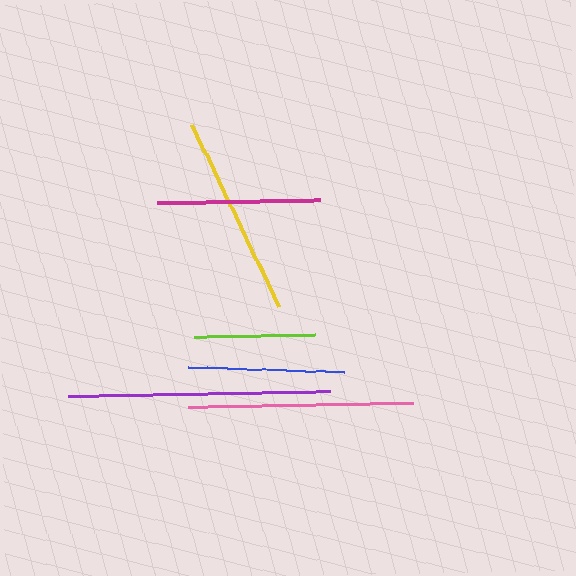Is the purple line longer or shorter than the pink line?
The purple line is longer than the pink line.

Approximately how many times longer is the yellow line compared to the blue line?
The yellow line is approximately 1.3 times the length of the blue line.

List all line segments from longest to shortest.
From longest to shortest: purple, pink, yellow, magenta, blue, lime.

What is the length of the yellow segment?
The yellow segment is approximately 202 pixels long.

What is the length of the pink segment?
The pink segment is approximately 226 pixels long.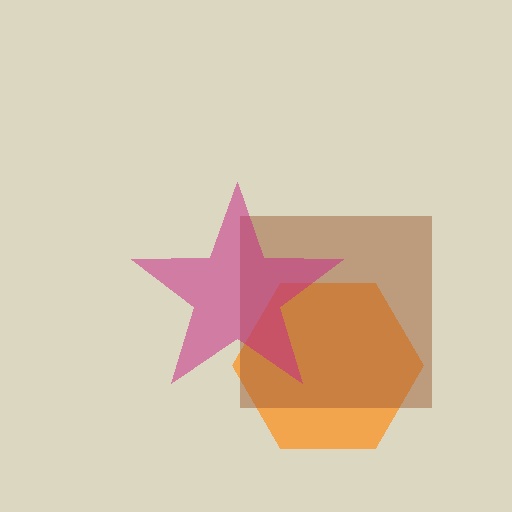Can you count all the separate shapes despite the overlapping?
Yes, there are 3 separate shapes.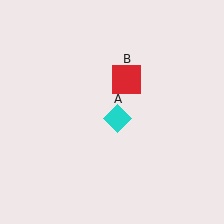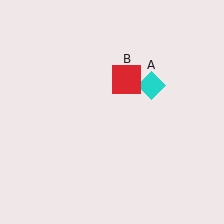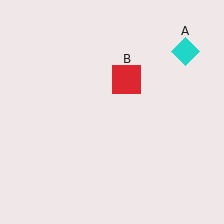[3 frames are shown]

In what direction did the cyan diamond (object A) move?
The cyan diamond (object A) moved up and to the right.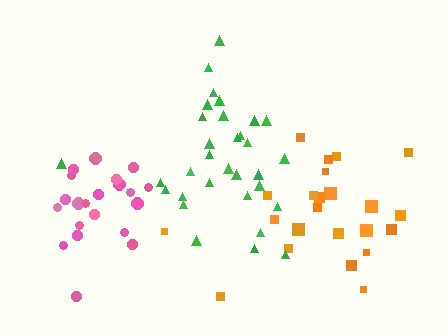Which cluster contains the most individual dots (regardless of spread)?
Green (32).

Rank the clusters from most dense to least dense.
pink, green, orange.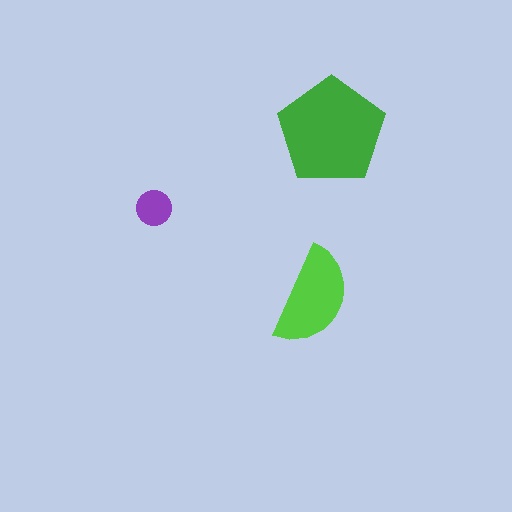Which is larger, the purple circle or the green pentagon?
The green pentagon.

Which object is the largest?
The green pentagon.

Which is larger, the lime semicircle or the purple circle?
The lime semicircle.